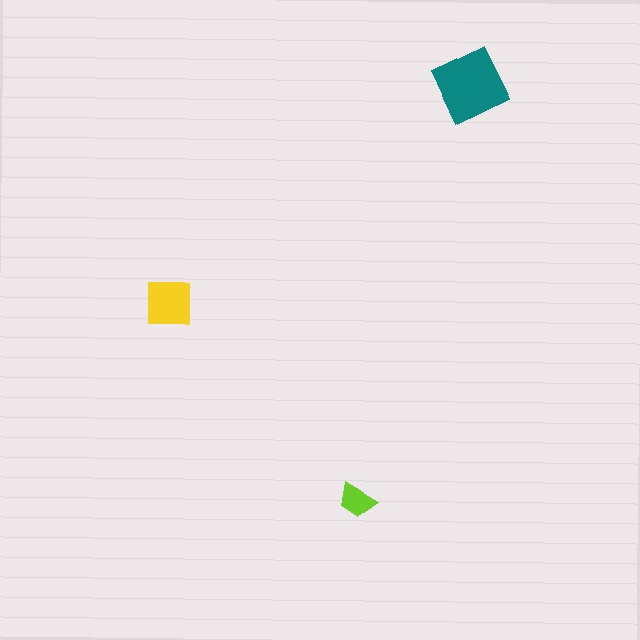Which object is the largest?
The teal diamond.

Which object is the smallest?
The lime trapezoid.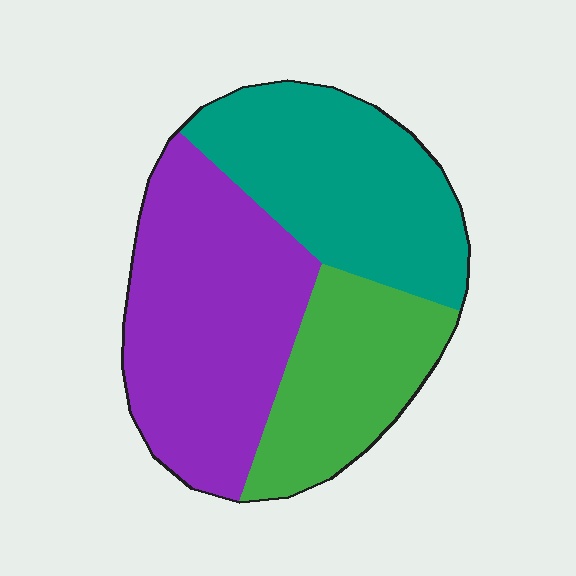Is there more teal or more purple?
Purple.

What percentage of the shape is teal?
Teal takes up about one third (1/3) of the shape.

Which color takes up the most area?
Purple, at roughly 40%.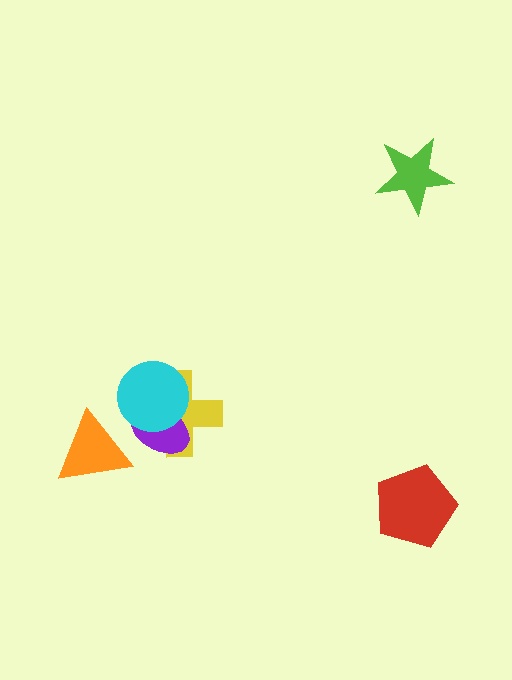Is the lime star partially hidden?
No, no other shape covers it.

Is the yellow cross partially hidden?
Yes, it is partially covered by another shape.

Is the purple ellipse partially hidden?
Yes, it is partially covered by another shape.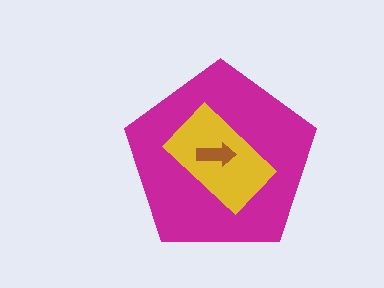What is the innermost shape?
The brown arrow.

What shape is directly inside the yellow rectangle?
The brown arrow.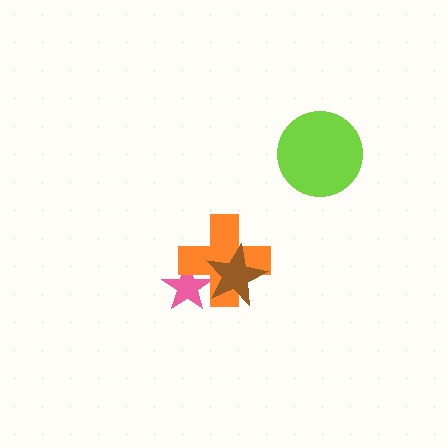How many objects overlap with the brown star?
2 objects overlap with the brown star.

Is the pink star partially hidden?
Yes, it is partially covered by another shape.